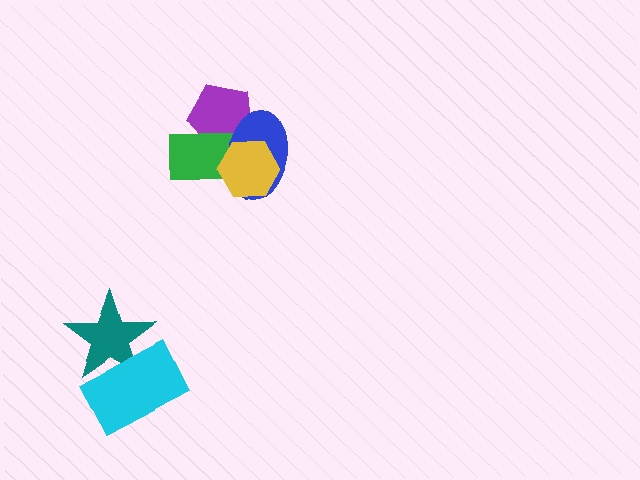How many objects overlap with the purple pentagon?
3 objects overlap with the purple pentagon.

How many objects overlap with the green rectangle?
3 objects overlap with the green rectangle.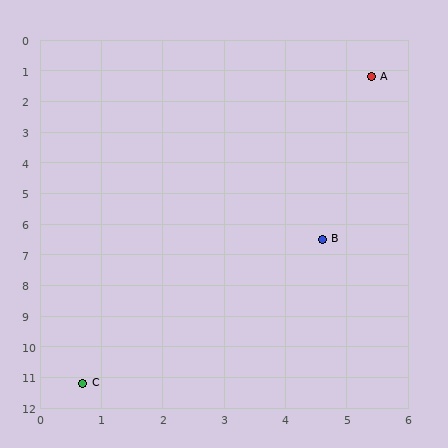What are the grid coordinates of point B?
Point B is at approximately (4.6, 6.5).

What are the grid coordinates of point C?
Point C is at approximately (0.7, 11.2).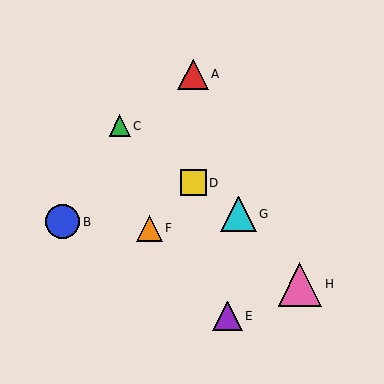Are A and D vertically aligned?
Yes, both are at x≈193.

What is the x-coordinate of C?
Object C is at x≈120.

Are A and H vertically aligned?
No, A is at x≈193 and H is at x≈300.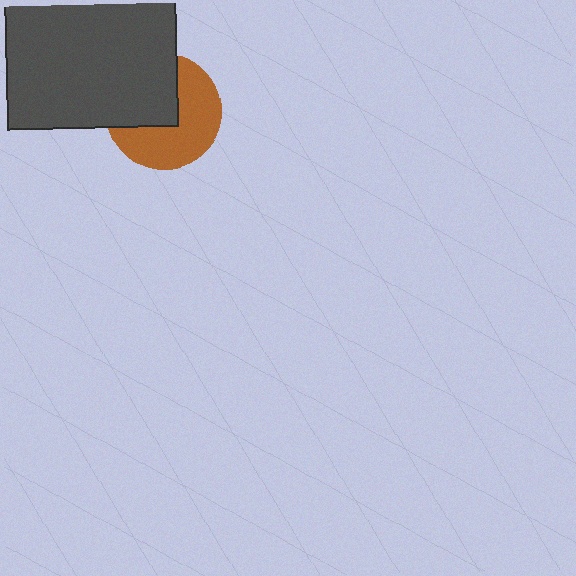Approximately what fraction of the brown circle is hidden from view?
Roughly 43% of the brown circle is hidden behind the dark gray square.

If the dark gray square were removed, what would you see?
You would see the complete brown circle.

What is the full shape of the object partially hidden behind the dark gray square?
The partially hidden object is a brown circle.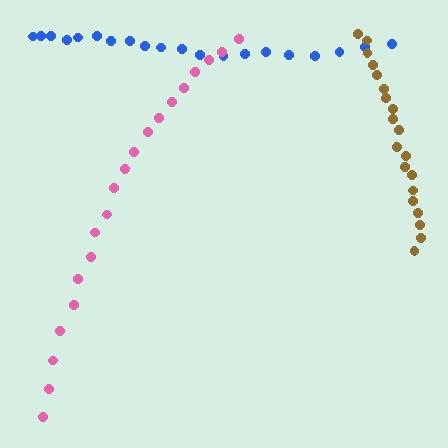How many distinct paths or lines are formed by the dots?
There are 3 distinct paths.